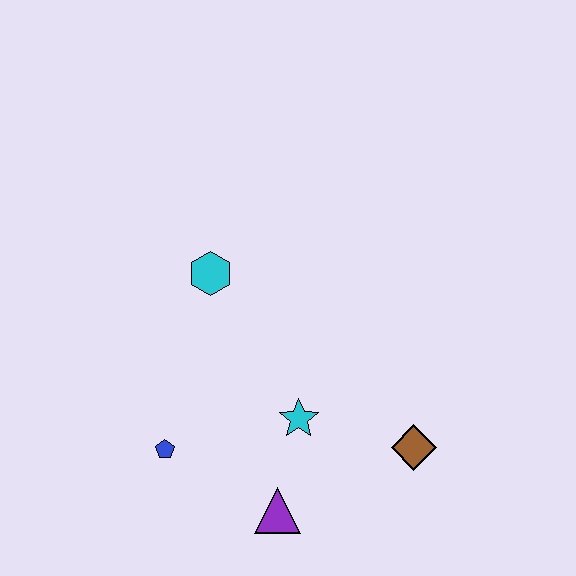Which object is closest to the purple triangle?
The cyan star is closest to the purple triangle.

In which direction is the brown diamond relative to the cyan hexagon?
The brown diamond is to the right of the cyan hexagon.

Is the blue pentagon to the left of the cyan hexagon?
Yes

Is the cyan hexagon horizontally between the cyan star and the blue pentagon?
Yes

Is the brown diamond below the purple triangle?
No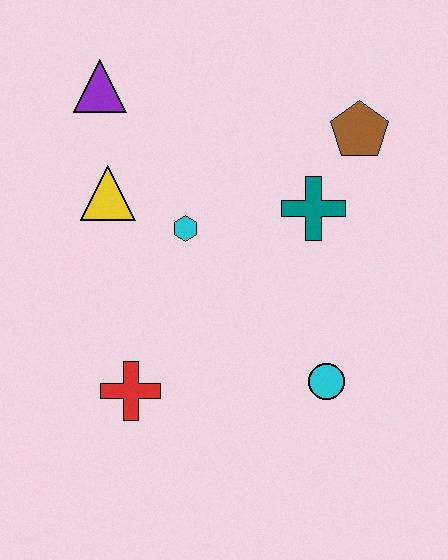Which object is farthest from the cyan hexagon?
The cyan circle is farthest from the cyan hexagon.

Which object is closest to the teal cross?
The brown pentagon is closest to the teal cross.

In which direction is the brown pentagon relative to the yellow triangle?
The brown pentagon is to the right of the yellow triangle.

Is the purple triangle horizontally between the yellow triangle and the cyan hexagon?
No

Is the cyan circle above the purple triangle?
No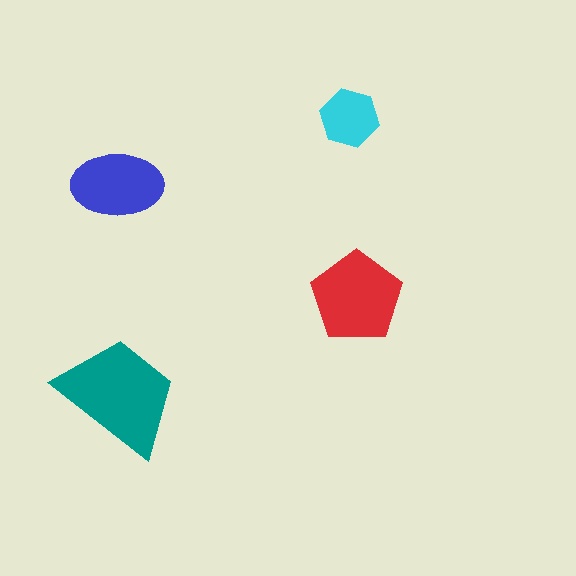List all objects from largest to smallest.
The teal trapezoid, the red pentagon, the blue ellipse, the cyan hexagon.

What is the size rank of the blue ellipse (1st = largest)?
3rd.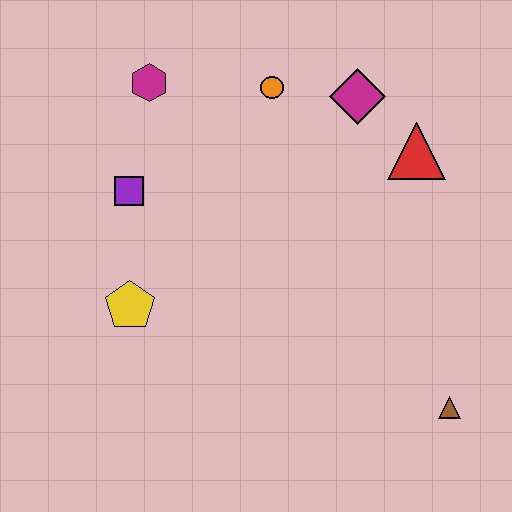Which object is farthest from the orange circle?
The brown triangle is farthest from the orange circle.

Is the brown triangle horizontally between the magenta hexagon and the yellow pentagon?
No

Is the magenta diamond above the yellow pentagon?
Yes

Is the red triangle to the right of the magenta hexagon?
Yes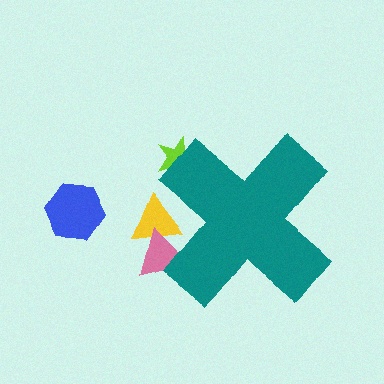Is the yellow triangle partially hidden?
Yes, the yellow triangle is partially hidden behind the teal cross.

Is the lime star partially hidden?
Yes, the lime star is partially hidden behind the teal cross.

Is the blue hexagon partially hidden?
No, the blue hexagon is fully visible.